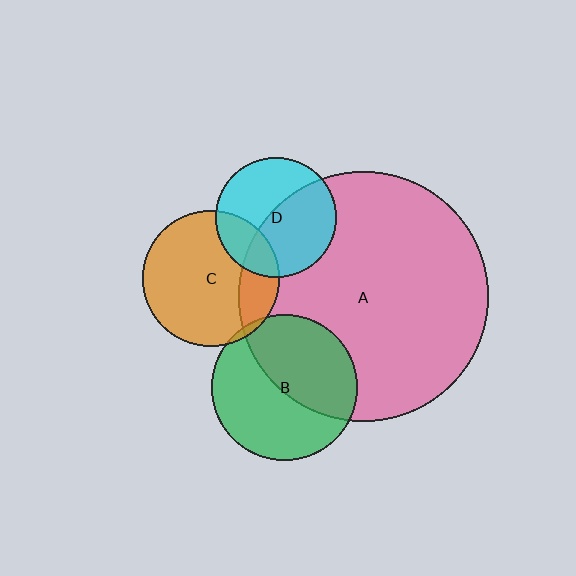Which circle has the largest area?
Circle A (pink).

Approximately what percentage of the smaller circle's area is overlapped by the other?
Approximately 5%.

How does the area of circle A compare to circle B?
Approximately 2.9 times.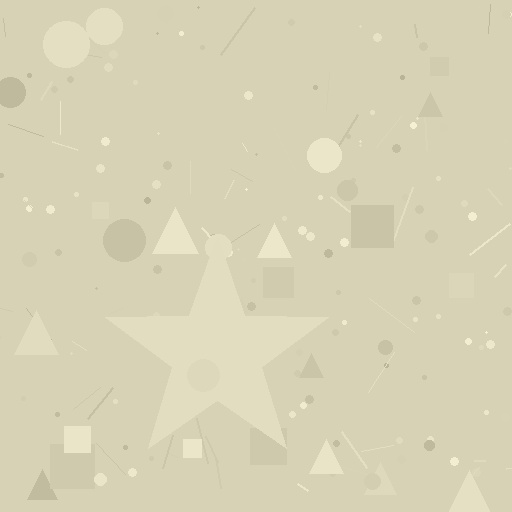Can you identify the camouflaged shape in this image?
The camouflaged shape is a star.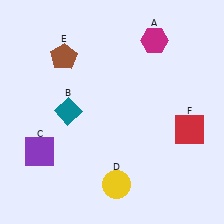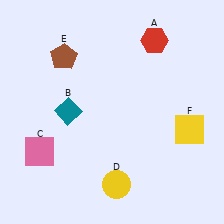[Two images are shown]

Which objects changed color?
A changed from magenta to red. C changed from purple to pink. F changed from red to yellow.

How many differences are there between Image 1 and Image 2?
There are 3 differences between the two images.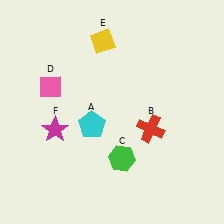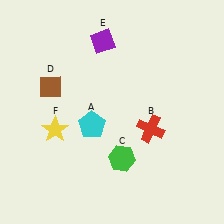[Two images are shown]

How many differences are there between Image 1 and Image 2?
There are 3 differences between the two images.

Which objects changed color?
D changed from pink to brown. E changed from yellow to purple. F changed from magenta to yellow.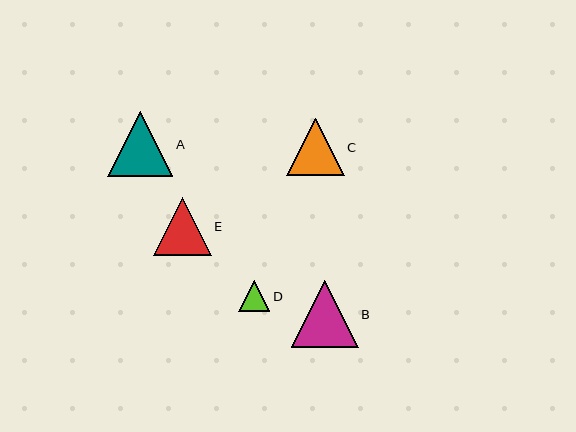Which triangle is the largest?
Triangle B is the largest with a size of approximately 67 pixels.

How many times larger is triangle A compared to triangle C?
Triangle A is approximately 1.1 times the size of triangle C.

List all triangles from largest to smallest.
From largest to smallest: B, A, C, E, D.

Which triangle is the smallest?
Triangle D is the smallest with a size of approximately 31 pixels.